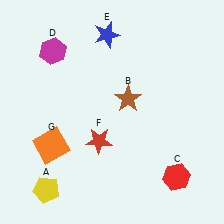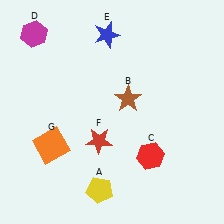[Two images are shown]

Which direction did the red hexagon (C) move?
The red hexagon (C) moved left.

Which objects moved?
The objects that moved are: the yellow pentagon (A), the red hexagon (C), the magenta hexagon (D).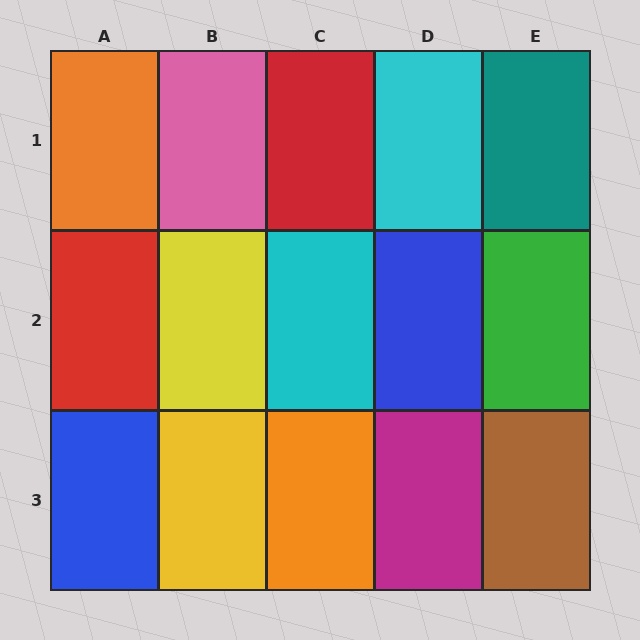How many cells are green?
1 cell is green.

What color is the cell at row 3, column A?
Blue.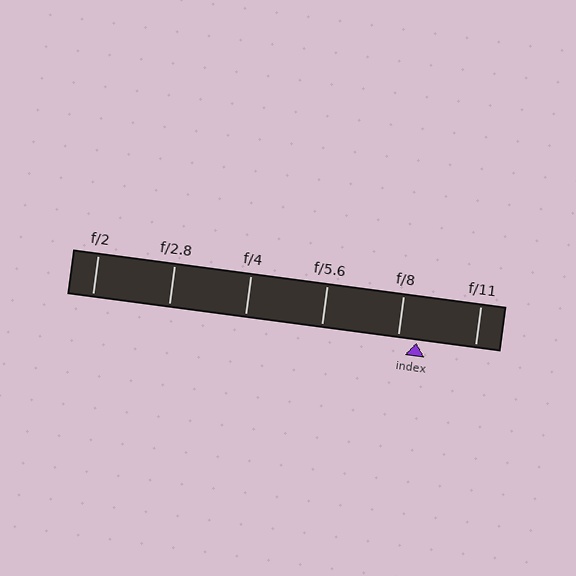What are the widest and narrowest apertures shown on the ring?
The widest aperture shown is f/2 and the narrowest is f/11.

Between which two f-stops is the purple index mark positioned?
The index mark is between f/8 and f/11.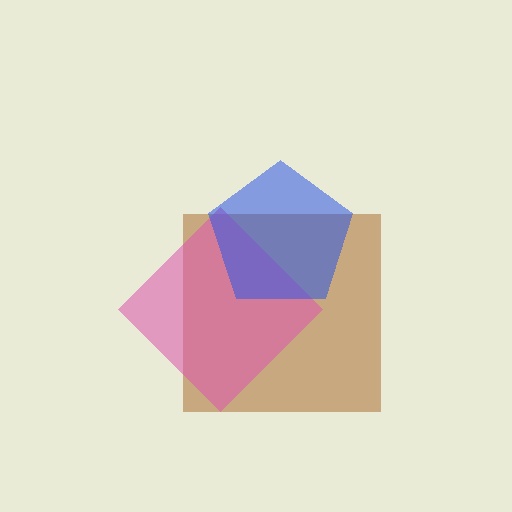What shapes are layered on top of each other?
The layered shapes are: a brown square, a pink diamond, a blue pentagon.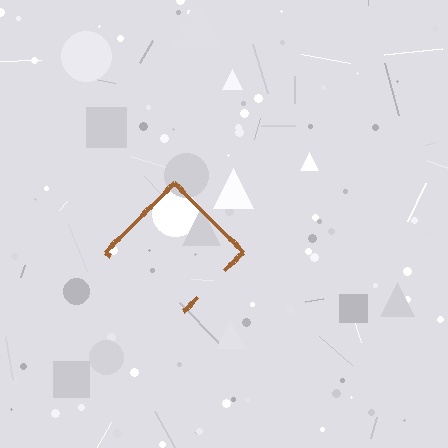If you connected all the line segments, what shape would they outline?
They would outline a diamond.